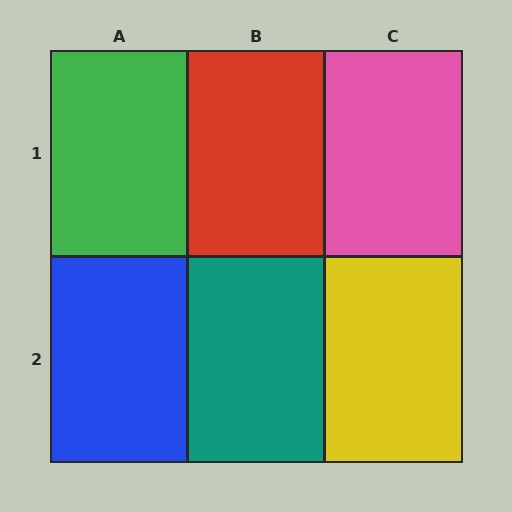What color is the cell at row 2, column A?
Blue.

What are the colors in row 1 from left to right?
Green, red, pink.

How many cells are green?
1 cell is green.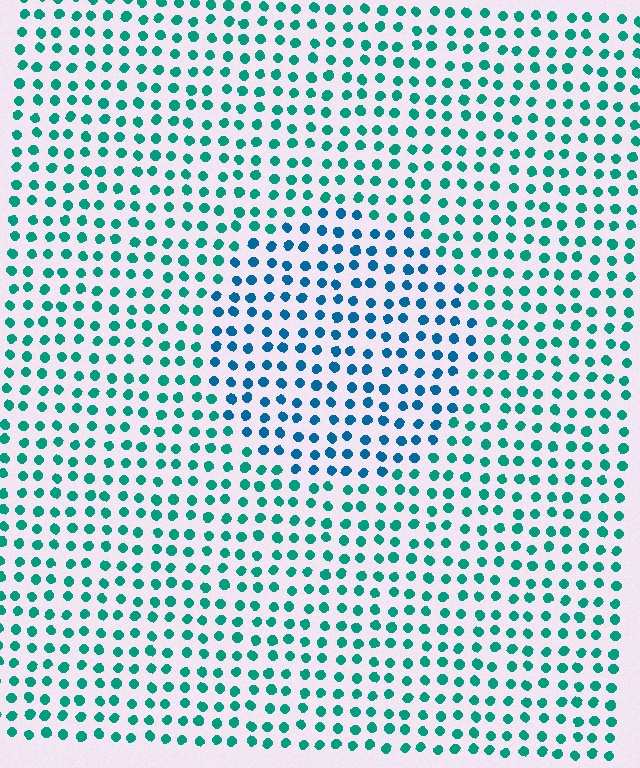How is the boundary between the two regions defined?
The boundary is defined purely by a slight shift in hue (about 32 degrees). Spacing, size, and orientation are identical on both sides.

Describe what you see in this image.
The image is filled with small teal elements in a uniform arrangement. A circle-shaped region is visible where the elements are tinted to a slightly different hue, forming a subtle color boundary.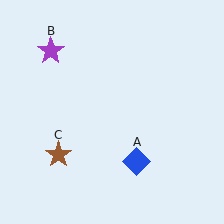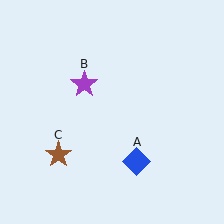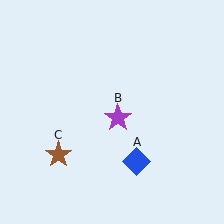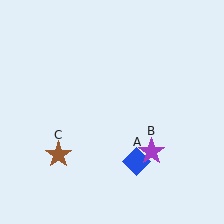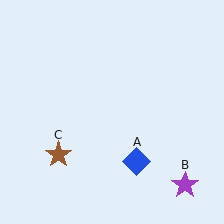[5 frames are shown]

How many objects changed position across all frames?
1 object changed position: purple star (object B).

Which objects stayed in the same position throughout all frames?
Blue diamond (object A) and brown star (object C) remained stationary.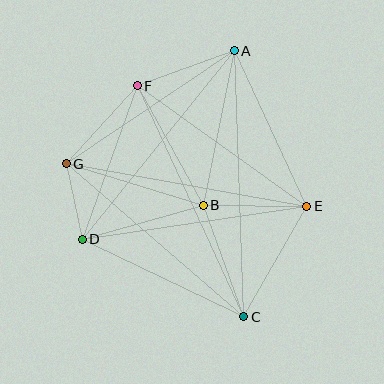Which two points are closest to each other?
Points D and G are closest to each other.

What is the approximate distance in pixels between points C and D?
The distance between C and D is approximately 179 pixels.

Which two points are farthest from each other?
Points A and C are farthest from each other.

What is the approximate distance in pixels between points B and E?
The distance between B and E is approximately 103 pixels.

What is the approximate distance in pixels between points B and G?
The distance between B and G is approximately 143 pixels.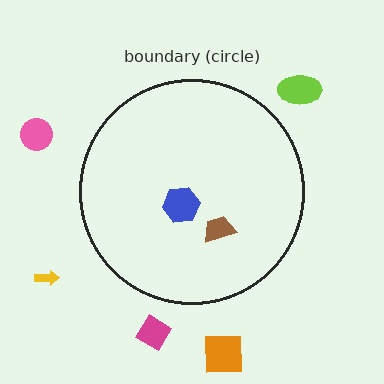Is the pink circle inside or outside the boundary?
Outside.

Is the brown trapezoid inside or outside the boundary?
Inside.